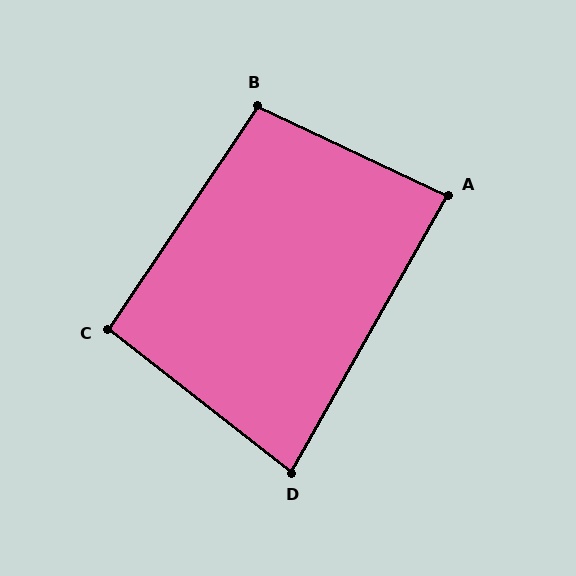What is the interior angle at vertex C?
Approximately 94 degrees (approximately right).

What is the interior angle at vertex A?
Approximately 86 degrees (approximately right).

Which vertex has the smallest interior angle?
D, at approximately 81 degrees.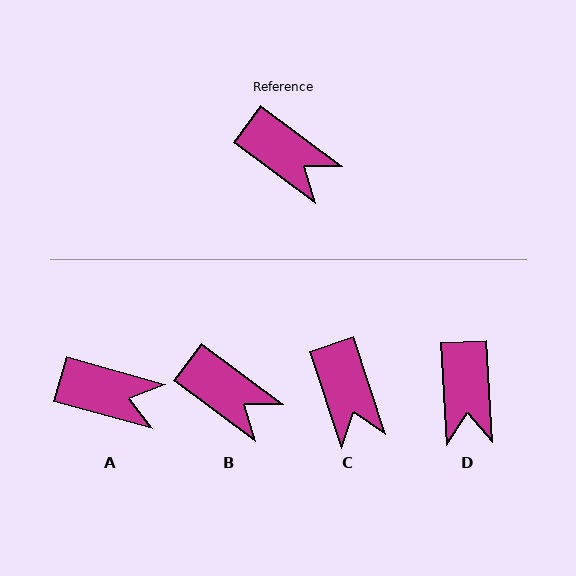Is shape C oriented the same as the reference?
No, it is off by about 35 degrees.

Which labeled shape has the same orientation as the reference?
B.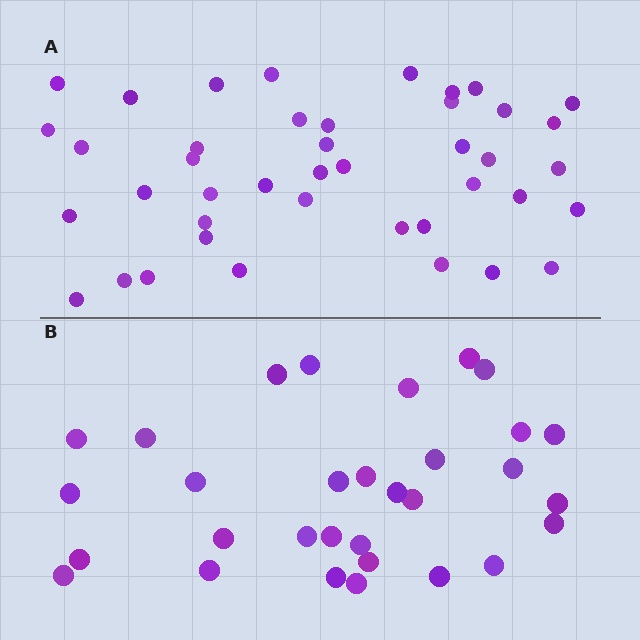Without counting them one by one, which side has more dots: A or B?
Region A (the top region) has more dots.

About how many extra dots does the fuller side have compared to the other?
Region A has roughly 12 or so more dots than region B.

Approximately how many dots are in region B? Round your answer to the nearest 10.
About 30 dots. (The exact count is 31, which rounds to 30.)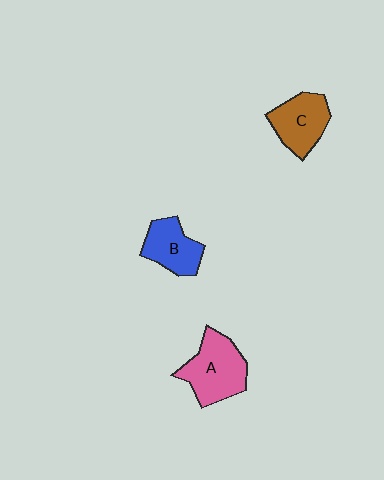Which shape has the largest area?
Shape A (pink).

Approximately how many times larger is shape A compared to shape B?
Approximately 1.4 times.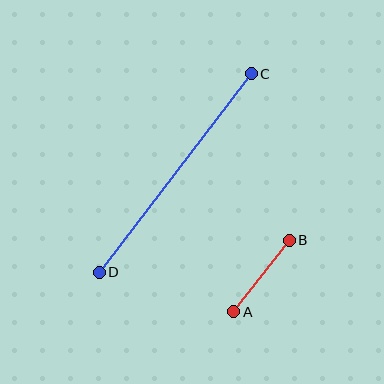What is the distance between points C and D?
The distance is approximately 250 pixels.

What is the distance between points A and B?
The distance is approximately 90 pixels.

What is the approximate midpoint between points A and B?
The midpoint is at approximately (261, 276) pixels.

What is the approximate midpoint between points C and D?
The midpoint is at approximately (175, 173) pixels.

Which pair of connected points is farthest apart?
Points C and D are farthest apart.